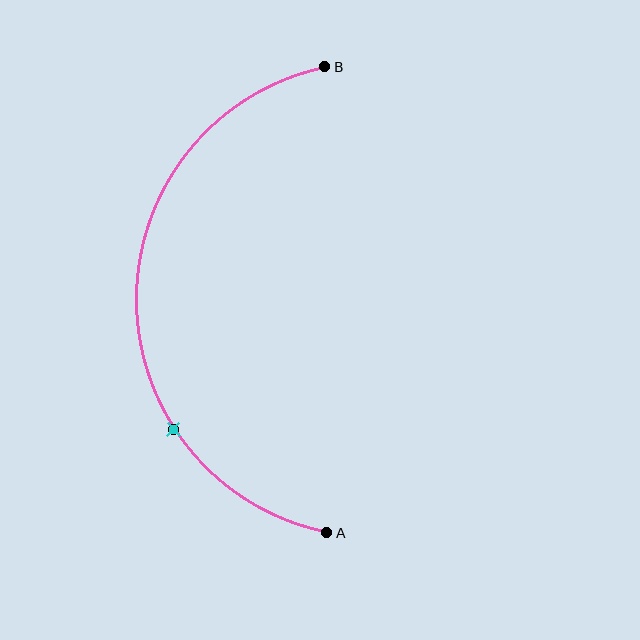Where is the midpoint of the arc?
The arc midpoint is the point on the curve farthest from the straight line joining A and B. It sits to the left of that line.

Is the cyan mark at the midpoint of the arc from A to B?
No. The cyan mark lies on the arc but is closer to endpoint A. The arc midpoint would be at the point on the curve equidistant along the arc from both A and B.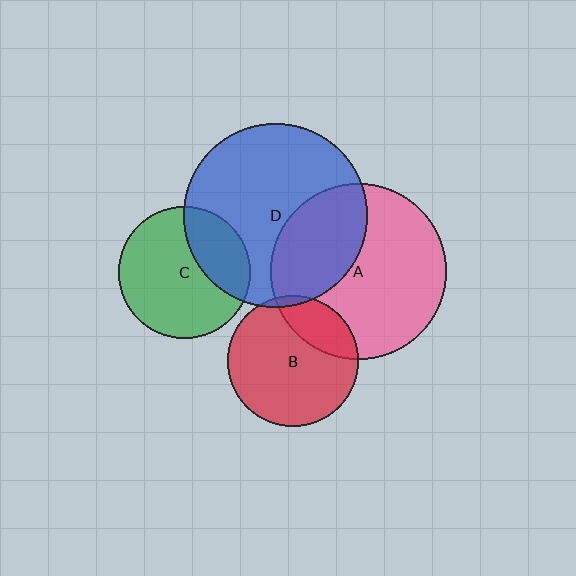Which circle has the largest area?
Circle D (blue).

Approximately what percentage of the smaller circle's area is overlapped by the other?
Approximately 30%.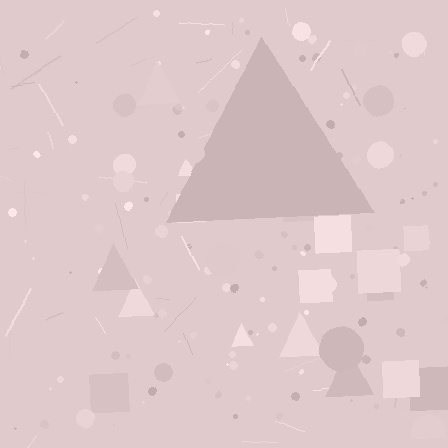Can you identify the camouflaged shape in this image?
The camouflaged shape is a triangle.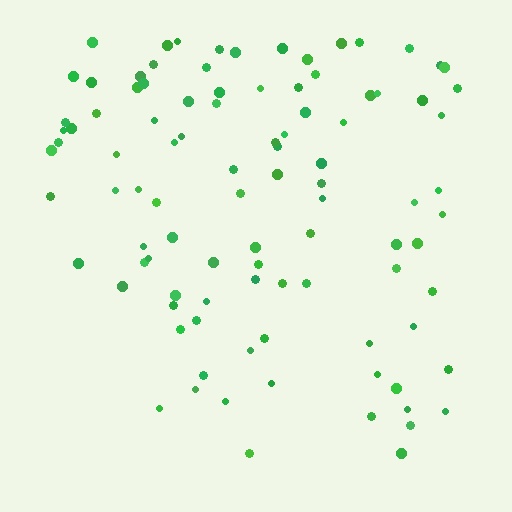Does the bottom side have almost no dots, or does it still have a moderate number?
Still a moderate number, just noticeably fewer than the top.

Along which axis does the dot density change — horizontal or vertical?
Vertical.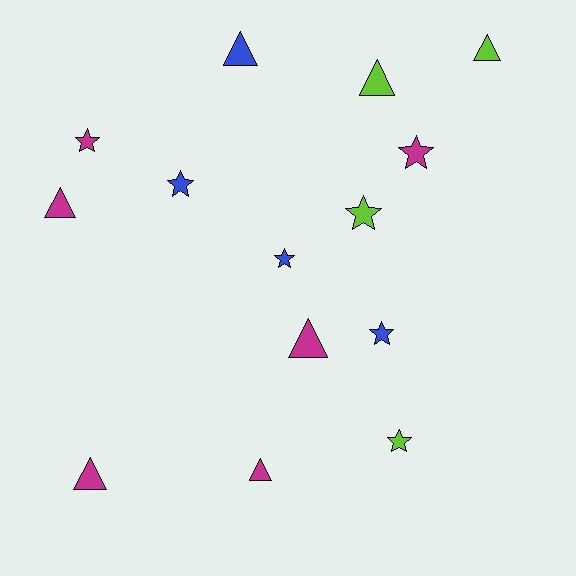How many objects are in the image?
There are 14 objects.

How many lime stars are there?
There are 2 lime stars.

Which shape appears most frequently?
Triangle, with 7 objects.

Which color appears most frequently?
Magenta, with 6 objects.